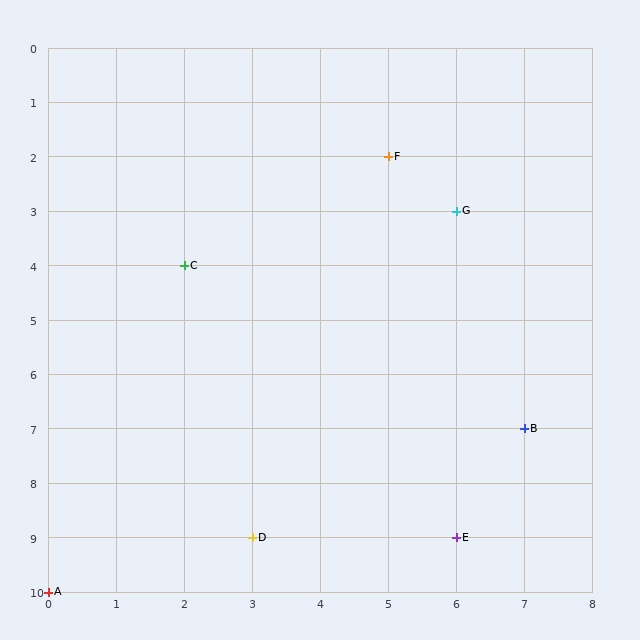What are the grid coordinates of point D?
Point D is at grid coordinates (3, 9).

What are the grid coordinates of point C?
Point C is at grid coordinates (2, 4).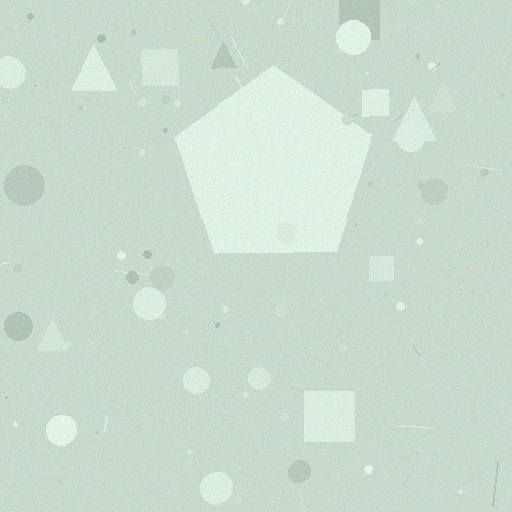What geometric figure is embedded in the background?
A pentagon is embedded in the background.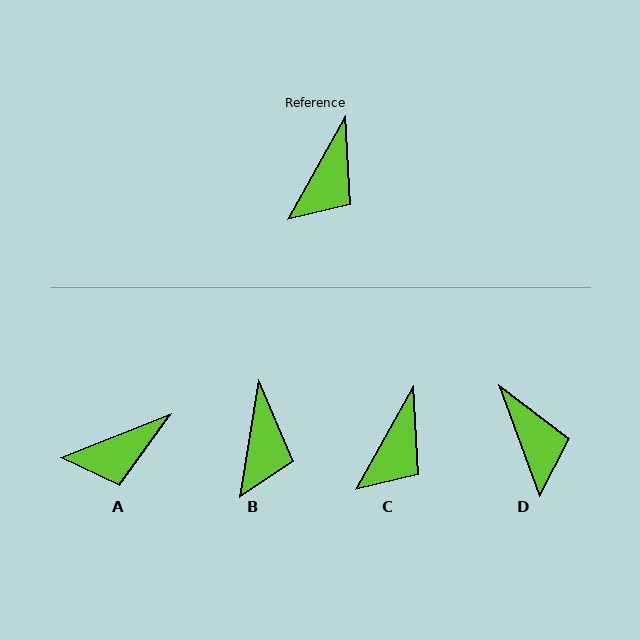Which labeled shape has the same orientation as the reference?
C.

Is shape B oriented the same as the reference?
No, it is off by about 20 degrees.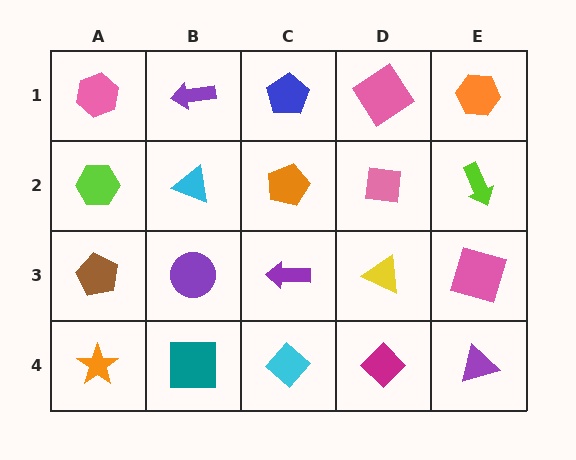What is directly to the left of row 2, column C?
A cyan triangle.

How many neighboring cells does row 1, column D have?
3.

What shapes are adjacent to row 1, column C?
An orange pentagon (row 2, column C), a purple arrow (row 1, column B), a pink diamond (row 1, column D).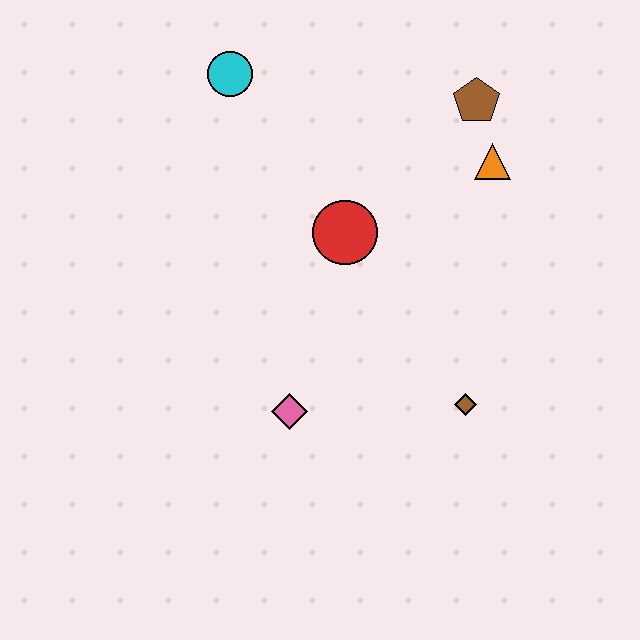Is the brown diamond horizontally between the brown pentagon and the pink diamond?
Yes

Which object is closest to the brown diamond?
The pink diamond is closest to the brown diamond.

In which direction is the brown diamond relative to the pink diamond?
The brown diamond is to the right of the pink diamond.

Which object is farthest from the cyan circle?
The brown diamond is farthest from the cyan circle.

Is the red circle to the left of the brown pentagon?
Yes